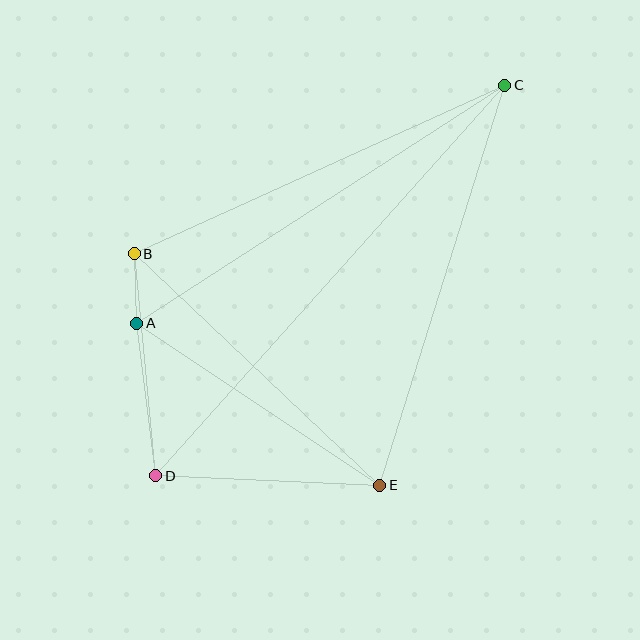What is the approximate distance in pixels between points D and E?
The distance between D and E is approximately 225 pixels.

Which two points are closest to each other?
Points A and B are closest to each other.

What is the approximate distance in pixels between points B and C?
The distance between B and C is approximately 407 pixels.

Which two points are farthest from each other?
Points C and D are farthest from each other.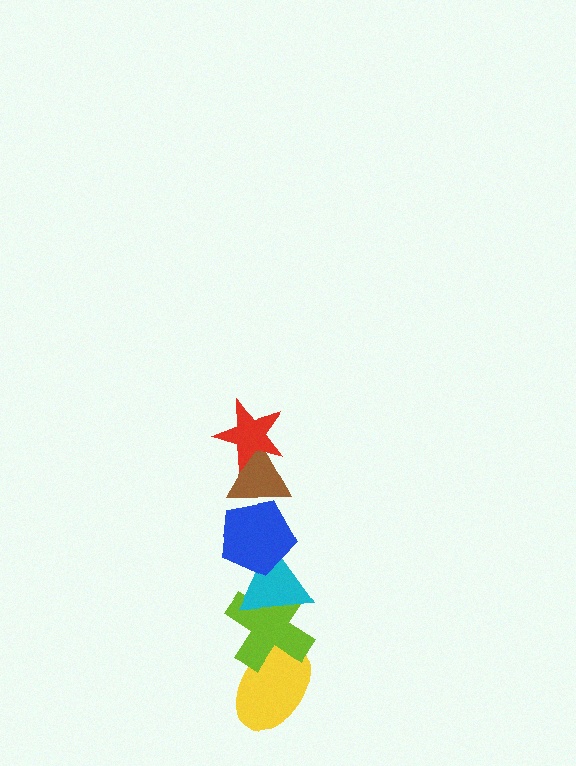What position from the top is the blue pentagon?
The blue pentagon is 3rd from the top.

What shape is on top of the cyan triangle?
The blue pentagon is on top of the cyan triangle.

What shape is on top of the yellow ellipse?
The lime cross is on top of the yellow ellipse.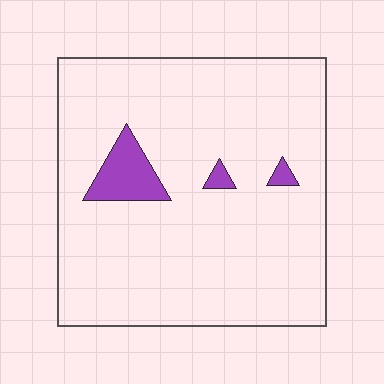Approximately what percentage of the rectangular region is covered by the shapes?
Approximately 5%.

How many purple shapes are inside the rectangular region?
3.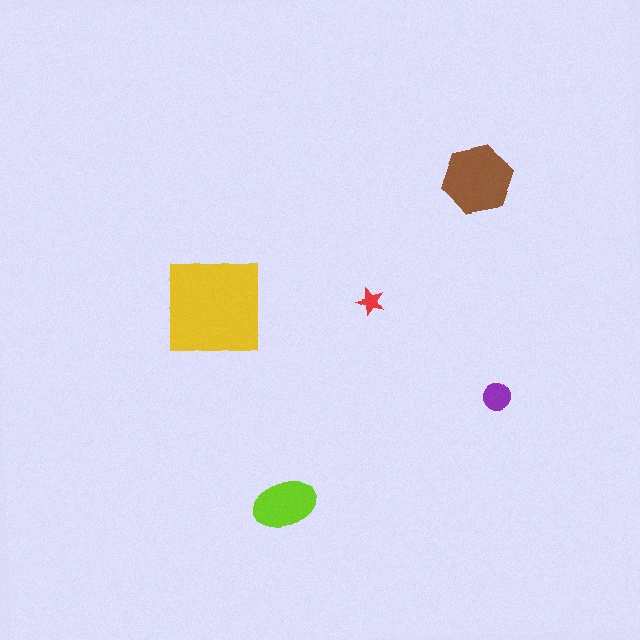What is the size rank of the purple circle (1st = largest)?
4th.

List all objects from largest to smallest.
The yellow square, the brown hexagon, the lime ellipse, the purple circle, the red star.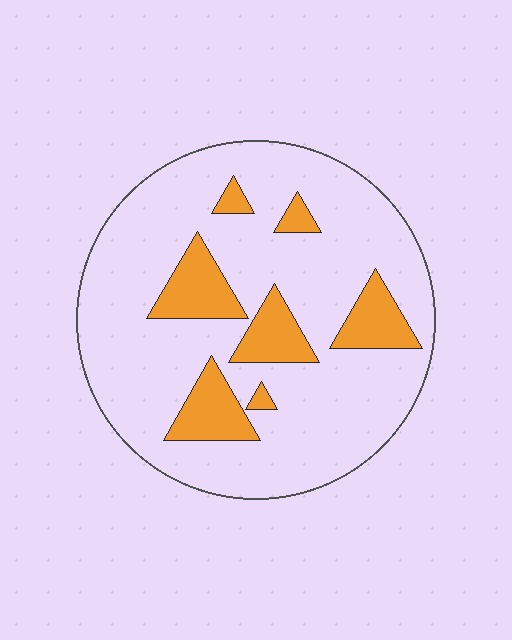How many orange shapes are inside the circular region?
7.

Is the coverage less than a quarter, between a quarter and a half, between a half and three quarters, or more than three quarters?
Less than a quarter.